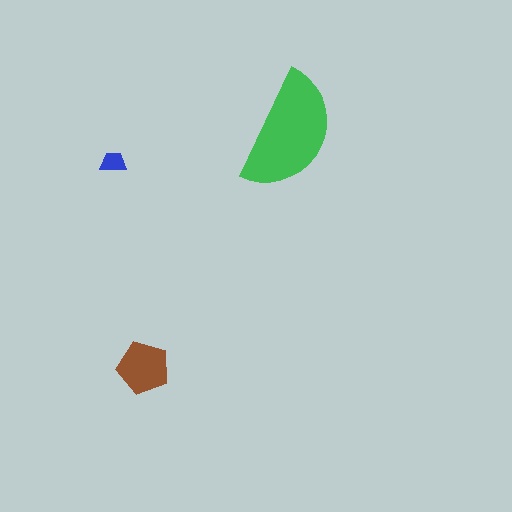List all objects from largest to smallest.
The green semicircle, the brown pentagon, the blue trapezoid.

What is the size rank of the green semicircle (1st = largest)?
1st.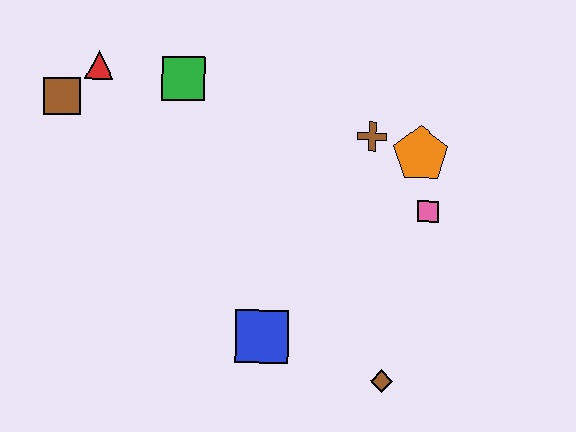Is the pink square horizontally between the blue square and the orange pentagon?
No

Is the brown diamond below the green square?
Yes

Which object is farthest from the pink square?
The brown square is farthest from the pink square.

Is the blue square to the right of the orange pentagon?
No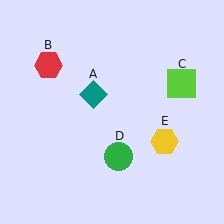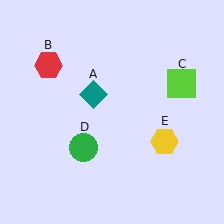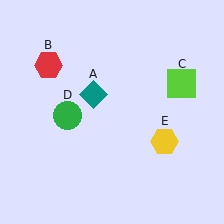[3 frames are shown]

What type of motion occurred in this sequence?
The green circle (object D) rotated clockwise around the center of the scene.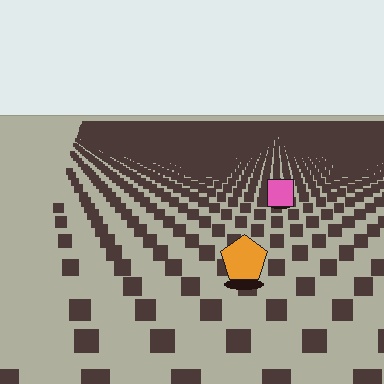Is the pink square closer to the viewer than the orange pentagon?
No. The orange pentagon is closer — you can tell from the texture gradient: the ground texture is coarser near it.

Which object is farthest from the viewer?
The pink square is farthest from the viewer. It appears smaller and the ground texture around it is denser.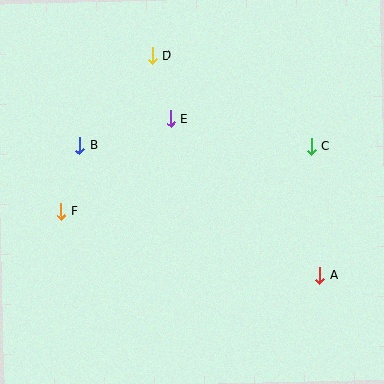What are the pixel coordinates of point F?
Point F is at (61, 211).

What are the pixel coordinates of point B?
Point B is at (80, 146).